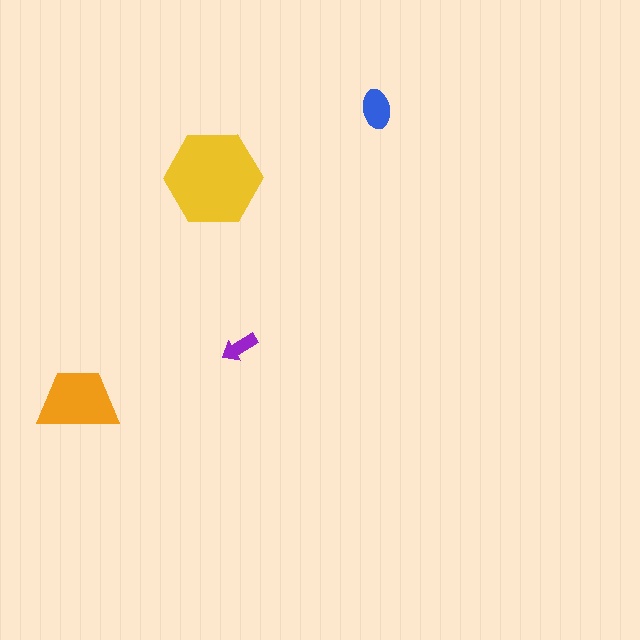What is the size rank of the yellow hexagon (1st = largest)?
1st.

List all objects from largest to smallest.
The yellow hexagon, the orange trapezoid, the blue ellipse, the purple arrow.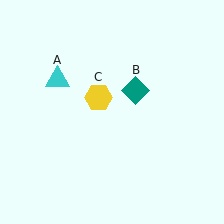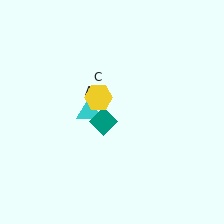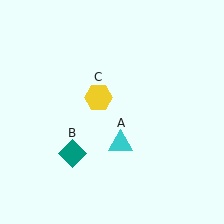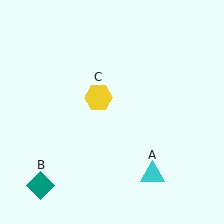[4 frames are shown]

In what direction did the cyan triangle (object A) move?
The cyan triangle (object A) moved down and to the right.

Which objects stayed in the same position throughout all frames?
Yellow hexagon (object C) remained stationary.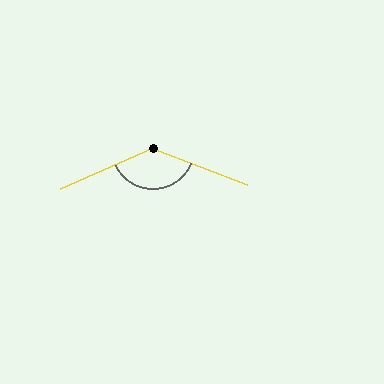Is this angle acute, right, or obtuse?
It is obtuse.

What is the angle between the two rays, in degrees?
Approximately 135 degrees.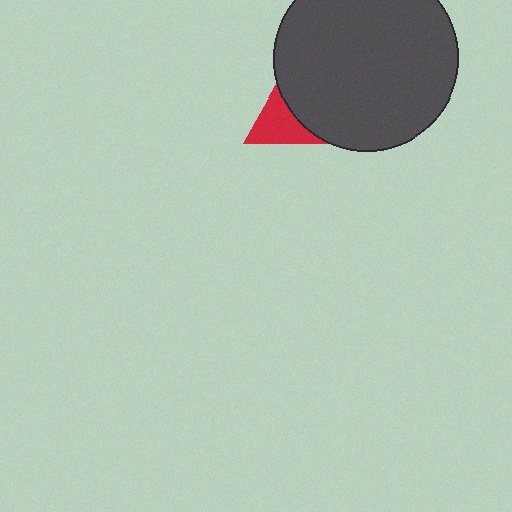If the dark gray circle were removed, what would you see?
You would see the complete red triangle.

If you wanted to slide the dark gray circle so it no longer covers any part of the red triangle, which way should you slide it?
Slide it right — that is the most direct way to separate the two shapes.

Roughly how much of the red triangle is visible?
About half of it is visible (roughly 55%).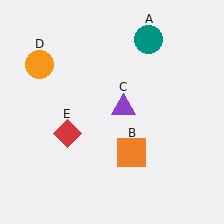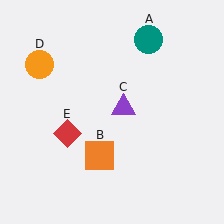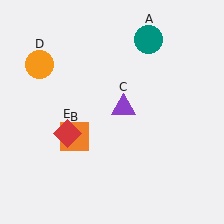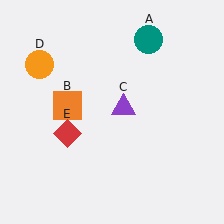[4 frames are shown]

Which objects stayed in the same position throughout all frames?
Teal circle (object A) and purple triangle (object C) and orange circle (object D) and red diamond (object E) remained stationary.